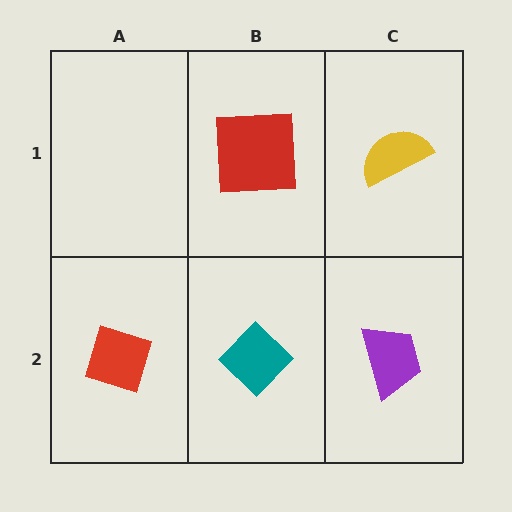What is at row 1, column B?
A red square.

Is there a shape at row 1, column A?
No, that cell is empty.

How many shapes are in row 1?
2 shapes.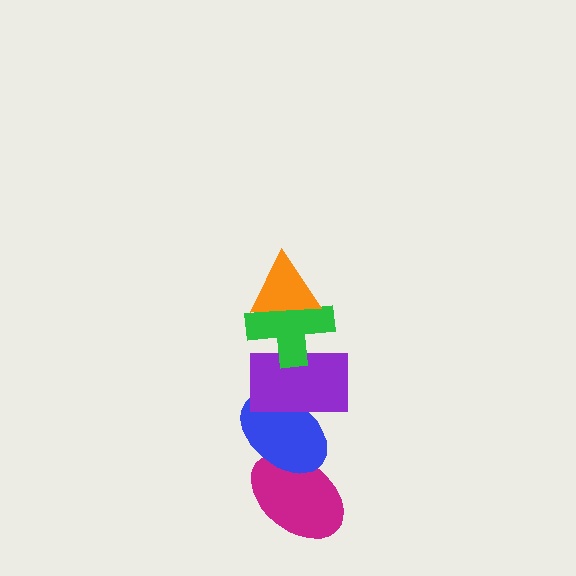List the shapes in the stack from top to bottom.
From top to bottom: the orange triangle, the green cross, the purple rectangle, the blue ellipse, the magenta ellipse.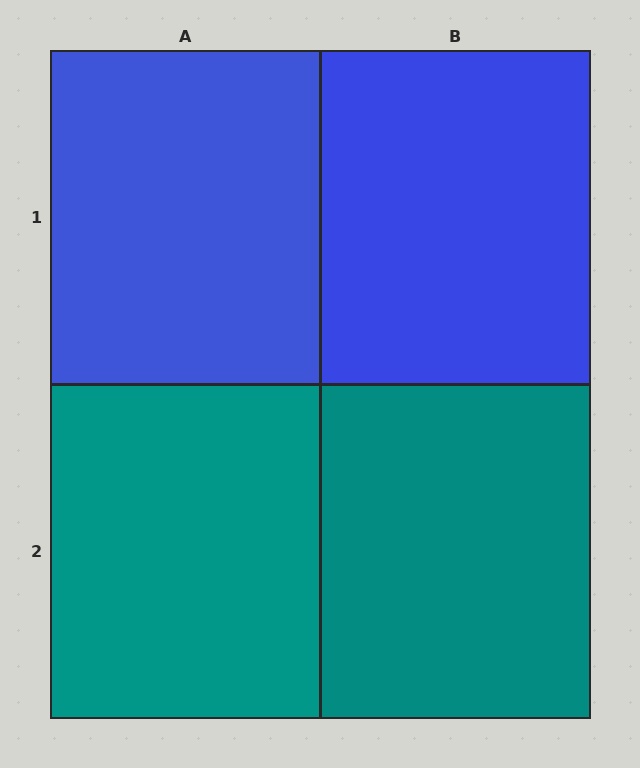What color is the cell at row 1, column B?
Blue.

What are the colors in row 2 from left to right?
Teal, teal.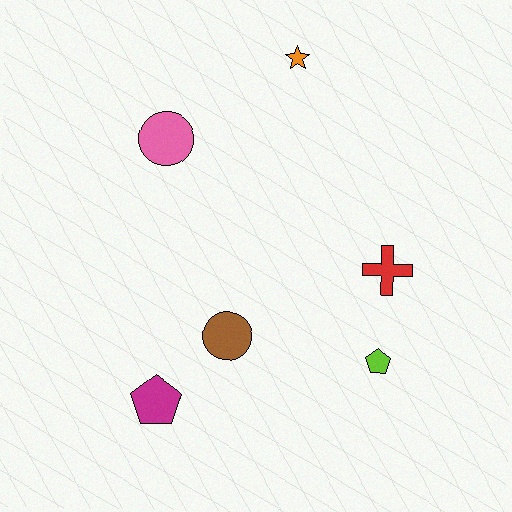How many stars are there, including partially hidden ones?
There is 1 star.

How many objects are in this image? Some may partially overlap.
There are 6 objects.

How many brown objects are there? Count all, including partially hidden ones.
There is 1 brown object.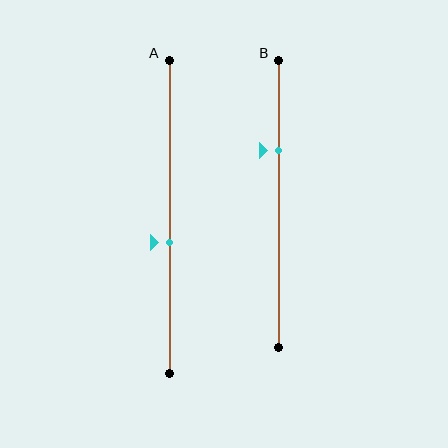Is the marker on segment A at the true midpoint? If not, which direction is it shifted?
No, the marker on segment A is shifted downward by about 8% of the segment length.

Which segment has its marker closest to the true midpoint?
Segment A has its marker closest to the true midpoint.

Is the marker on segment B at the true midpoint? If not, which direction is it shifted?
No, the marker on segment B is shifted upward by about 18% of the segment length.